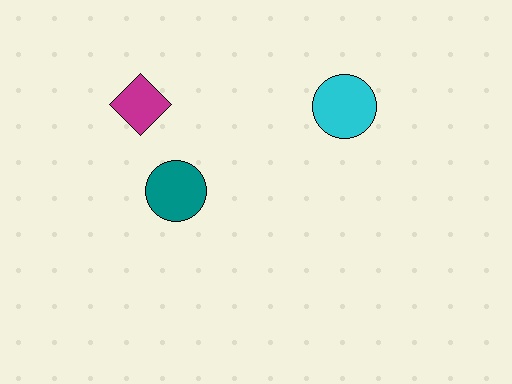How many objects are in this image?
There are 3 objects.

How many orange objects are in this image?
There are no orange objects.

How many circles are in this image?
There are 2 circles.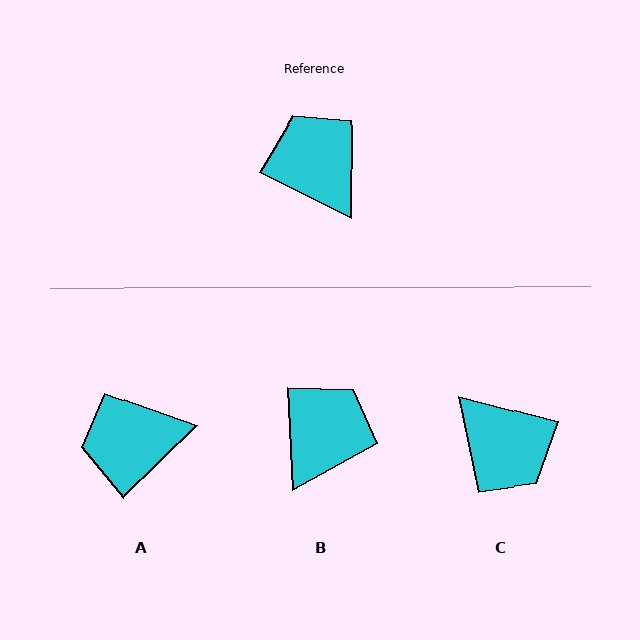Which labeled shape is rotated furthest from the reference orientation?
C, about 168 degrees away.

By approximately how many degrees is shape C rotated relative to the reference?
Approximately 168 degrees clockwise.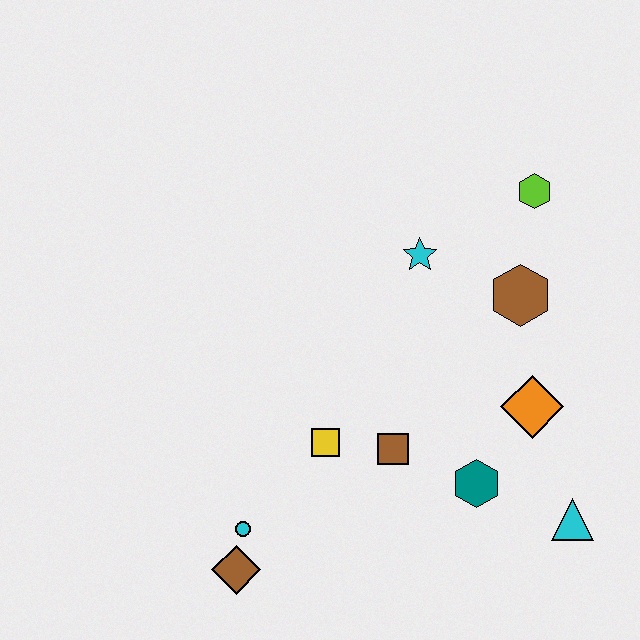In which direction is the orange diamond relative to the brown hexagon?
The orange diamond is below the brown hexagon.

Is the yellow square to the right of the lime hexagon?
No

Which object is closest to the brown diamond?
The cyan circle is closest to the brown diamond.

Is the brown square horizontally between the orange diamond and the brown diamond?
Yes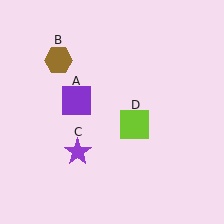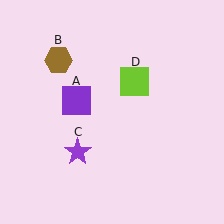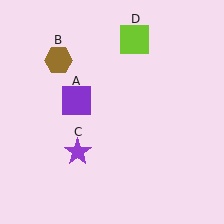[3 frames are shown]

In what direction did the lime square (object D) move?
The lime square (object D) moved up.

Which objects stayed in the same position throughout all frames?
Purple square (object A) and brown hexagon (object B) and purple star (object C) remained stationary.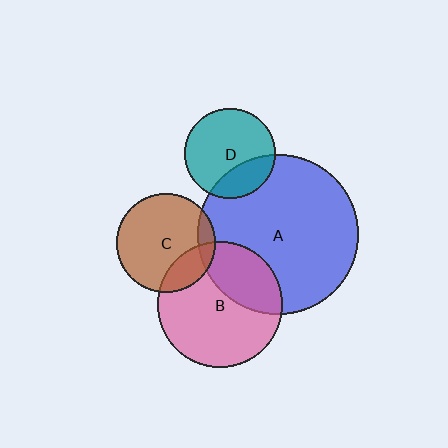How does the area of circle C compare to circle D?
Approximately 1.2 times.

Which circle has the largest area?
Circle A (blue).